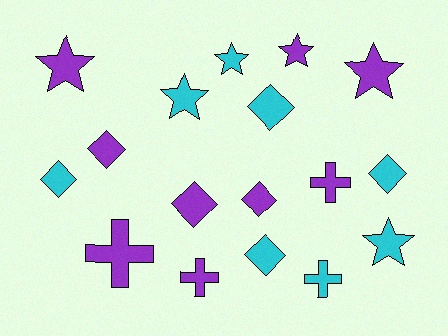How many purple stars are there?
There are 3 purple stars.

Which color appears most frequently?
Purple, with 9 objects.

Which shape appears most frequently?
Diamond, with 7 objects.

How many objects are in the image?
There are 17 objects.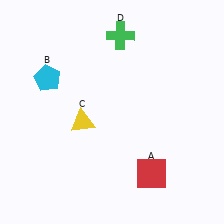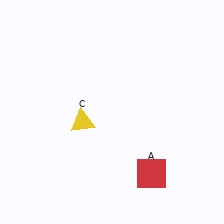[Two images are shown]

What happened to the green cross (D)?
The green cross (D) was removed in Image 2. It was in the top-right area of Image 1.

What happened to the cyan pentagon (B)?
The cyan pentagon (B) was removed in Image 2. It was in the top-left area of Image 1.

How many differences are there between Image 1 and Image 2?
There are 2 differences between the two images.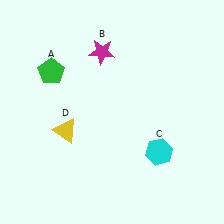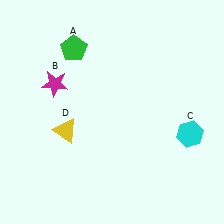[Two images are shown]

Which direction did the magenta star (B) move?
The magenta star (B) moved left.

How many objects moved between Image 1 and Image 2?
3 objects moved between the two images.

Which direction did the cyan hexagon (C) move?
The cyan hexagon (C) moved right.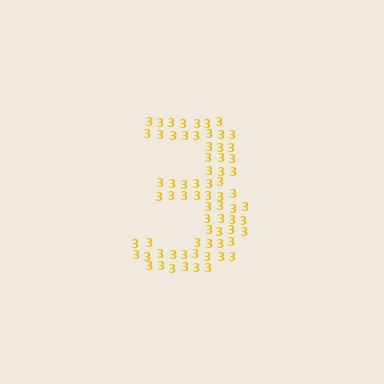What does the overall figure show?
The overall figure shows the digit 3.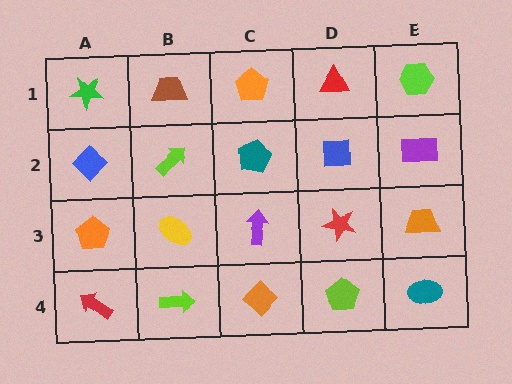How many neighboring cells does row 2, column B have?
4.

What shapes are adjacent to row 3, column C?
A teal pentagon (row 2, column C), an orange diamond (row 4, column C), a yellow ellipse (row 3, column B), a red star (row 3, column D).